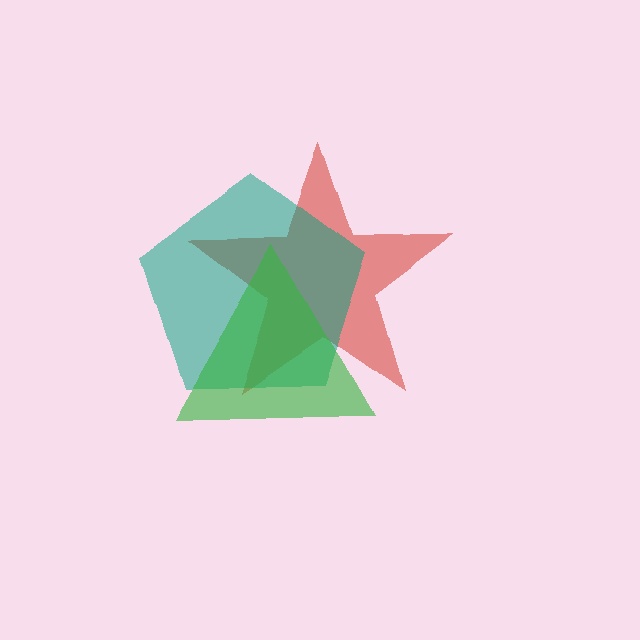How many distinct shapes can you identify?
There are 3 distinct shapes: a red star, a teal pentagon, a green triangle.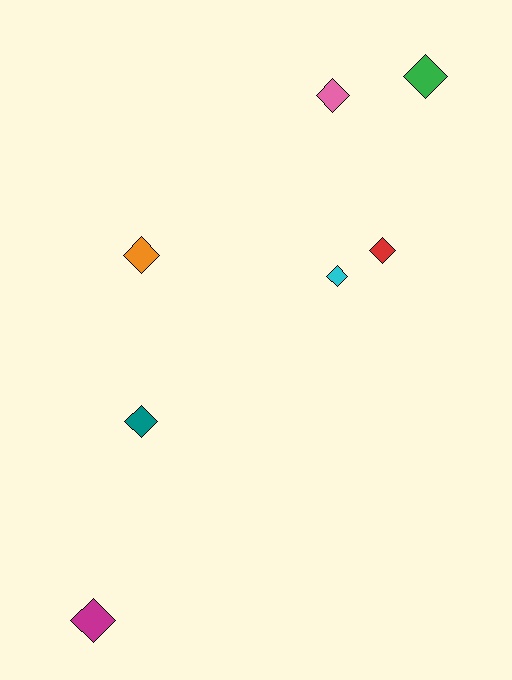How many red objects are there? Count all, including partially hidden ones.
There is 1 red object.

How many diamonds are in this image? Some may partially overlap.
There are 7 diamonds.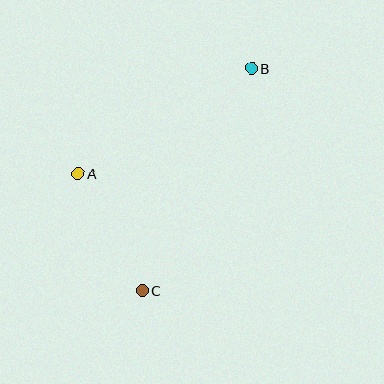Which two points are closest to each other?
Points A and C are closest to each other.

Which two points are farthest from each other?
Points B and C are farthest from each other.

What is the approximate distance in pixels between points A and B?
The distance between A and B is approximately 203 pixels.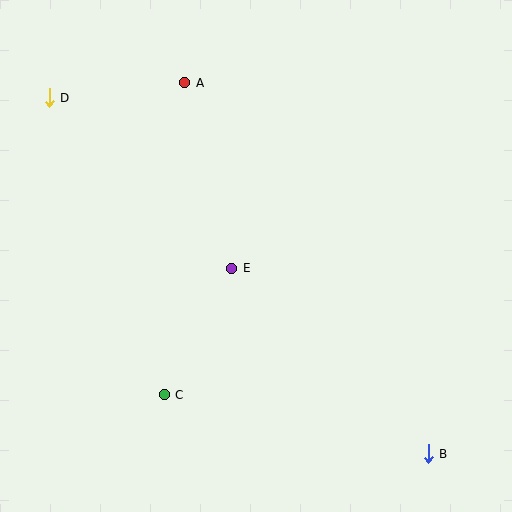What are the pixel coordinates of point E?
Point E is at (232, 268).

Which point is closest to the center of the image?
Point E at (232, 268) is closest to the center.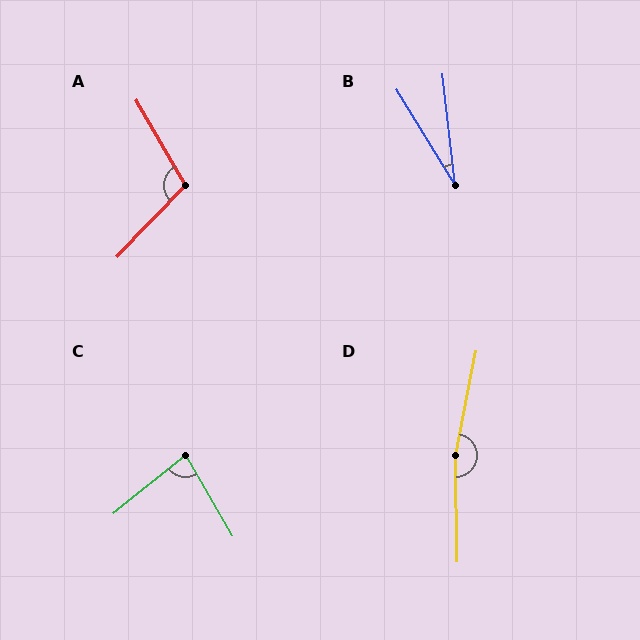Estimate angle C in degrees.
Approximately 81 degrees.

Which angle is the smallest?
B, at approximately 25 degrees.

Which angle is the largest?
D, at approximately 168 degrees.